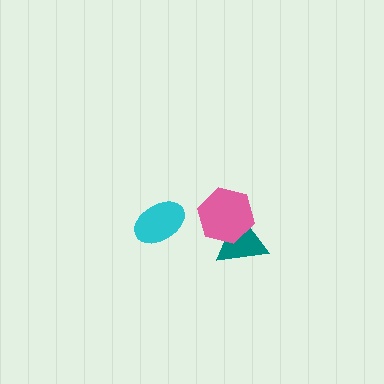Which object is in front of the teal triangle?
The pink hexagon is in front of the teal triangle.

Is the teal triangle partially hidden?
Yes, it is partially covered by another shape.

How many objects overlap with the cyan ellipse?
0 objects overlap with the cyan ellipse.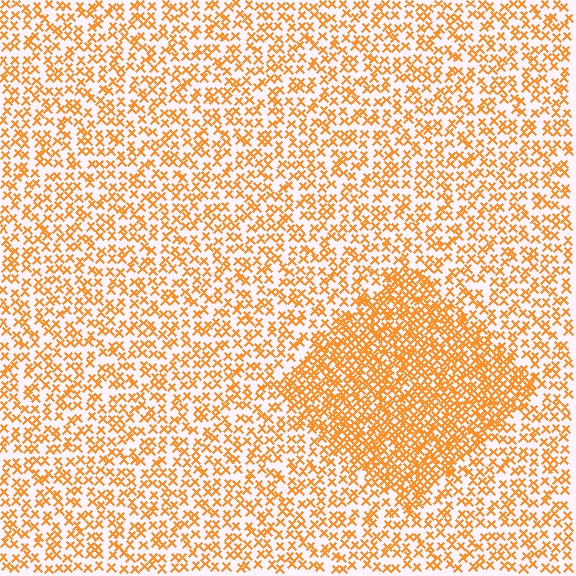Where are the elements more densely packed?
The elements are more densely packed inside the diamond boundary.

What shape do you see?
I see a diamond.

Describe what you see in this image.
The image contains small orange elements arranged at two different densities. A diamond-shaped region is visible where the elements are more densely packed than the surrounding area.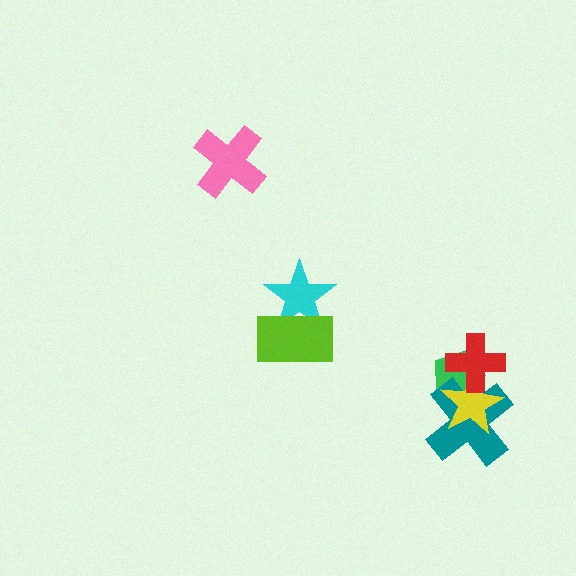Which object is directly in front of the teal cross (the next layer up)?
The yellow star is directly in front of the teal cross.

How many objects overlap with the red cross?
3 objects overlap with the red cross.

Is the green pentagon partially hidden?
Yes, it is partially covered by another shape.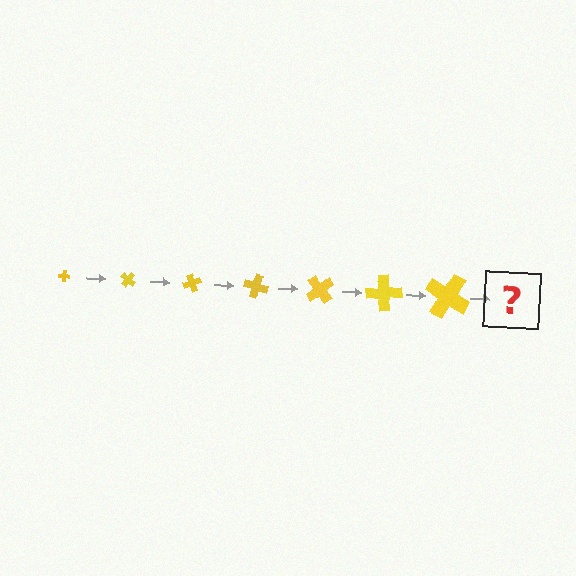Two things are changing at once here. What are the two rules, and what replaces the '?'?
The two rules are that the cross grows larger each step and it rotates 35 degrees each step. The '?' should be a cross, larger than the previous one and rotated 245 degrees from the start.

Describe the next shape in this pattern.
It should be a cross, larger than the previous one and rotated 245 degrees from the start.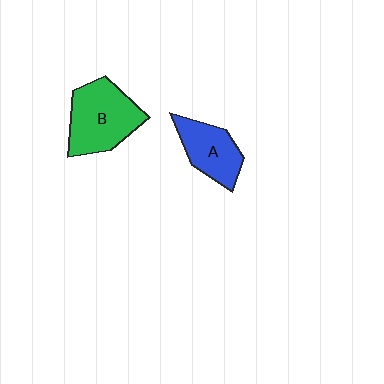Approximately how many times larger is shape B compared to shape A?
Approximately 1.4 times.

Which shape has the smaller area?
Shape A (blue).